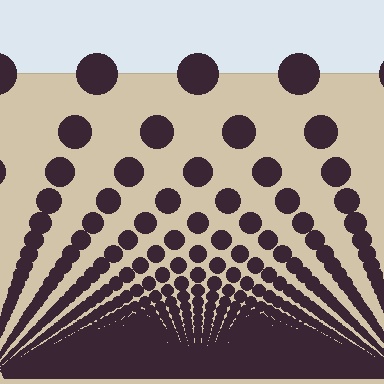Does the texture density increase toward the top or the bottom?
Density increases toward the bottom.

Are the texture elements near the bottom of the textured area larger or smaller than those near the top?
Smaller. The gradient is inverted — elements near the bottom are smaller and denser.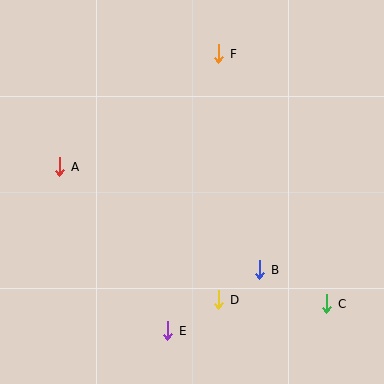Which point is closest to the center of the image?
Point B at (260, 270) is closest to the center.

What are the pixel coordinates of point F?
Point F is at (219, 54).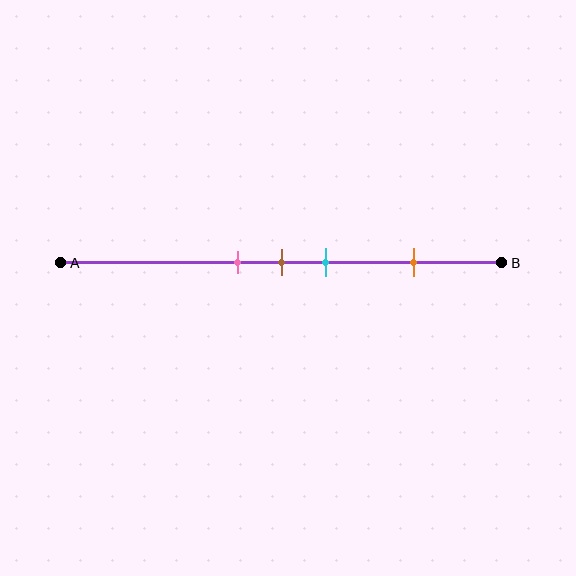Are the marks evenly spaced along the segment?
No, the marks are not evenly spaced.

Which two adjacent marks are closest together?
The pink and brown marks are the closest adjacent pair.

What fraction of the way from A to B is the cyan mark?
The cyan mark is approximately 60% (0.6) of the way from A to B.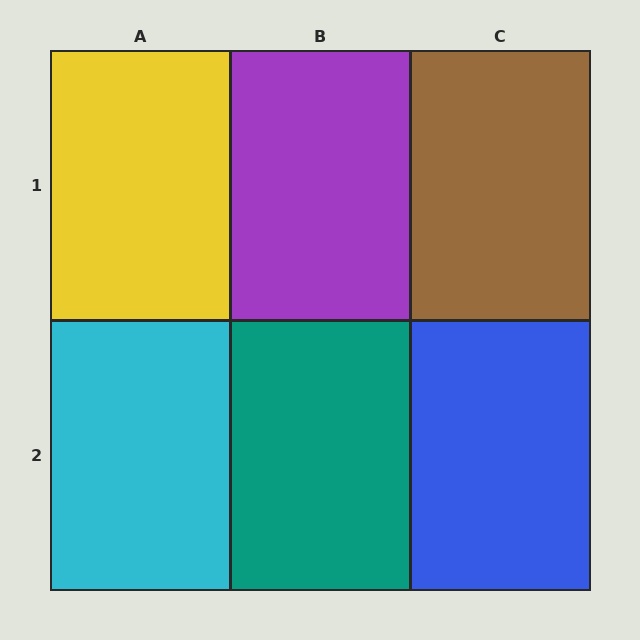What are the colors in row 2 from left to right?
Cyan, teal, blue.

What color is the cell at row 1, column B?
Purple.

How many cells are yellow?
1 cell is yellow.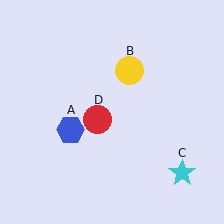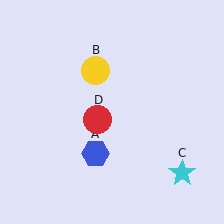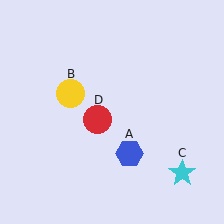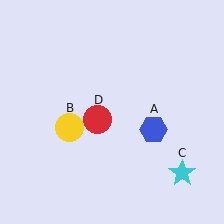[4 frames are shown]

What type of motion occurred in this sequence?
The blue hexagon (object A), yellow circle (object B) rotated counterclockwise around the center of the scene.